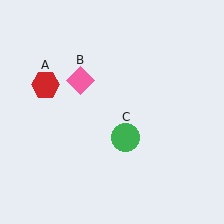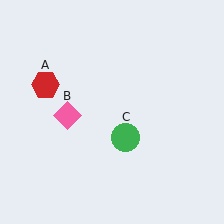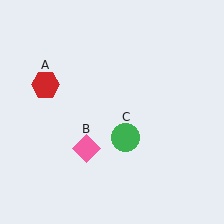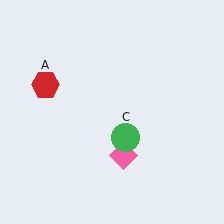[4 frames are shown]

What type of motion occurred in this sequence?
The pink diamond (object B) rotated counterclockwise around the center of the scene.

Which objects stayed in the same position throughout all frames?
Red hexagon (object A) and green circle (object C) remained stationary.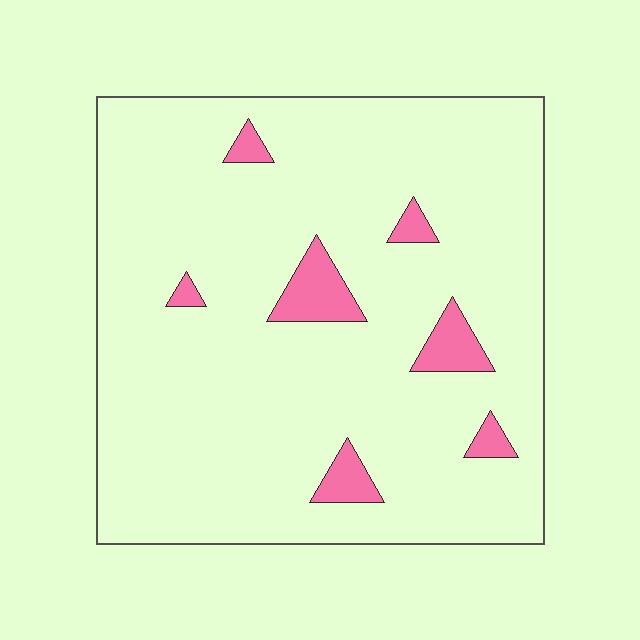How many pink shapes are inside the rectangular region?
7.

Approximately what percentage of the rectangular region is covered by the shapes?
Approximately 5%.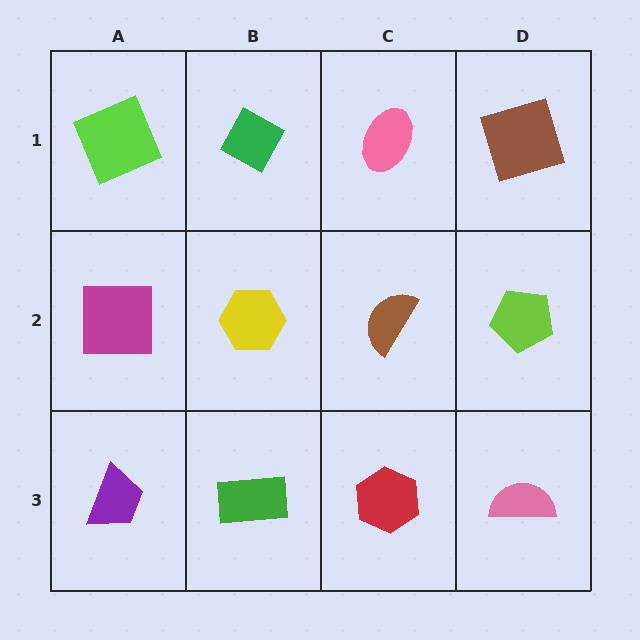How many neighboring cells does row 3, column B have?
3.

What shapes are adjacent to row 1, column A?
A magenta square (row 2, column A), a green diamond (row 1, column B).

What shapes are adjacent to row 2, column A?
A lime square (row 1, column A), a purple trapezoid (row 3, column A), a yellow hexagon (row 2, column B).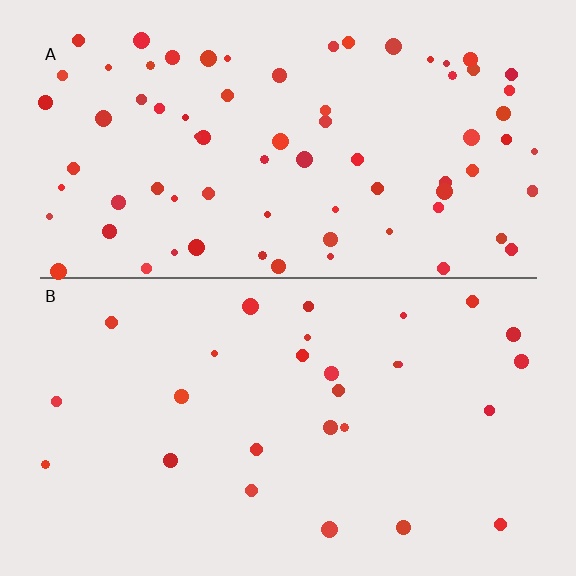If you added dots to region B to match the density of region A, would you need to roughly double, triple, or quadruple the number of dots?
Approximately triple.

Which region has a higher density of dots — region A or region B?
A (the top).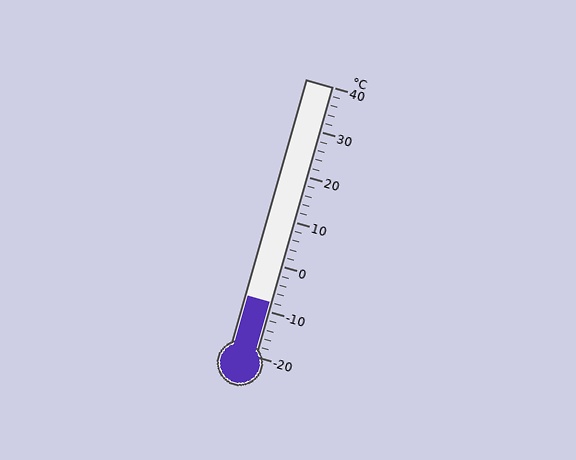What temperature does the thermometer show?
The thermometer shows approximately -8°C.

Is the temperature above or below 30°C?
The temperature is below 30°C.